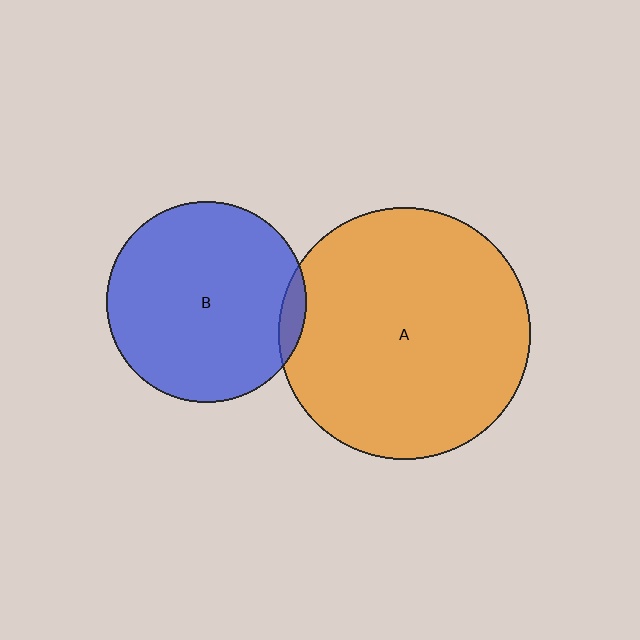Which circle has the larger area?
Circle A (orange).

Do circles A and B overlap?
Yes.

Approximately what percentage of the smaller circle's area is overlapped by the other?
Approximately 5%.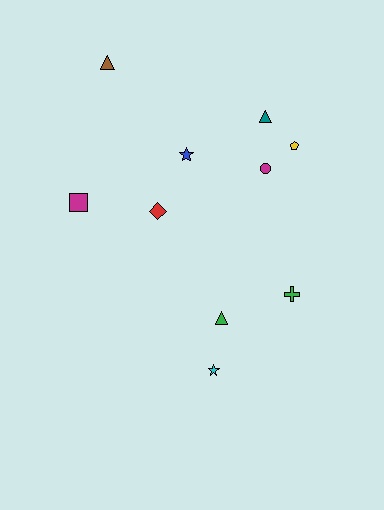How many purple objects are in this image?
There are no purple objects.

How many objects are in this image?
There are 10 objects.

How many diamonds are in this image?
There is 1 diamond.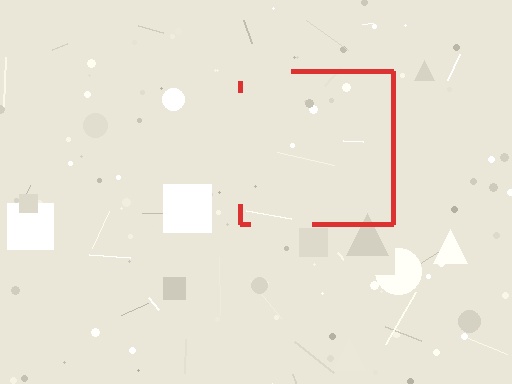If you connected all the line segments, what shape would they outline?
They would outline a square.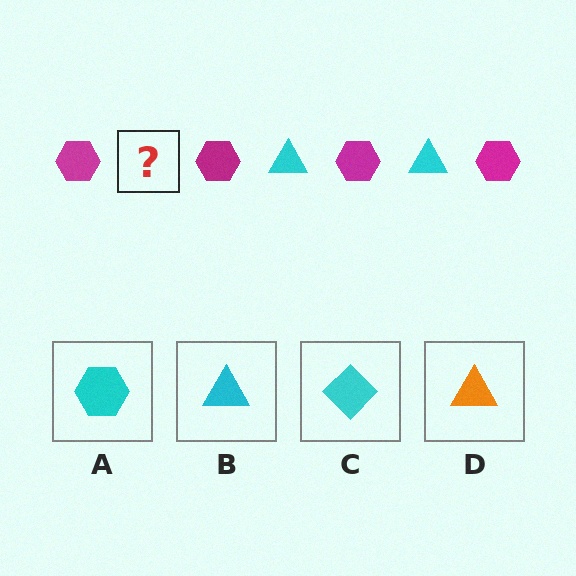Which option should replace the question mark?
Option B.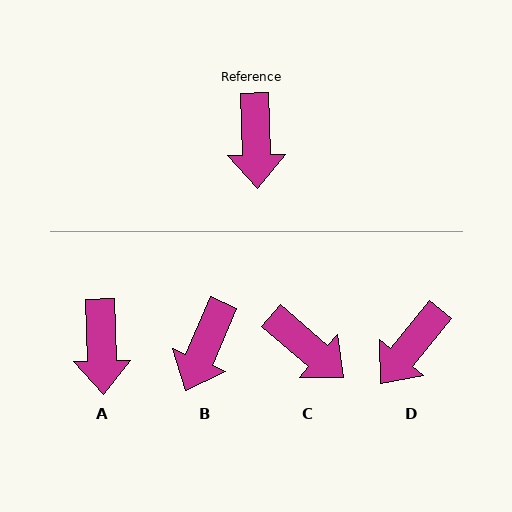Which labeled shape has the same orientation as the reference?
A.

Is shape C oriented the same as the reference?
No, it is off by about 47 degrees.